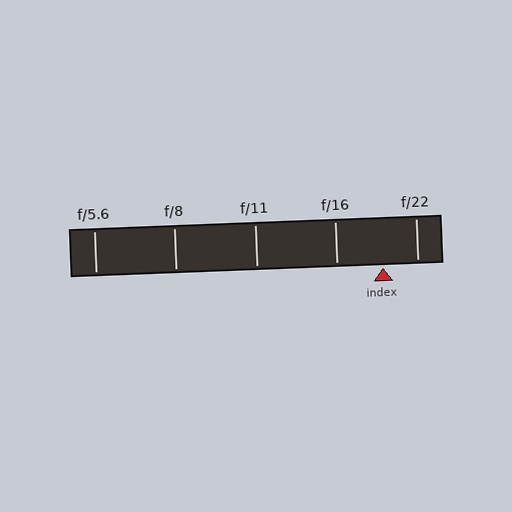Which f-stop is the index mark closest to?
The index mark is closest to f/22.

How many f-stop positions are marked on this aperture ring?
There are 5 f-stop positions marked.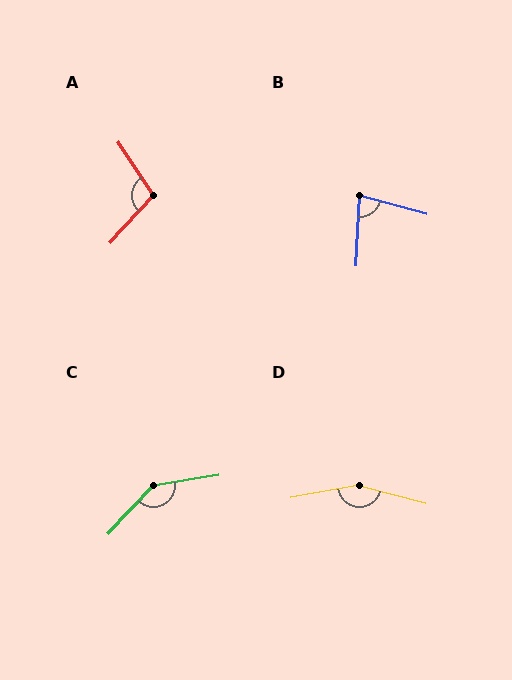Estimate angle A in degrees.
Approximately 104 degrees.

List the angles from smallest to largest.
B (78°), A (104°), C (142°), D (156°).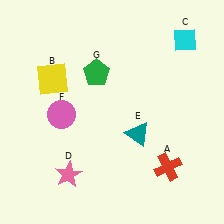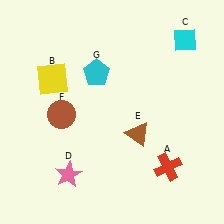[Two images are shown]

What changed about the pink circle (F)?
In Image 1, F is pink. In Image 2, it changed to brown.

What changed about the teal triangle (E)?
In Image 1, E is teal. In Image 2, it changed to brown.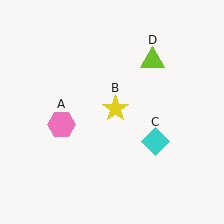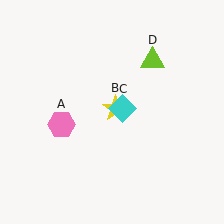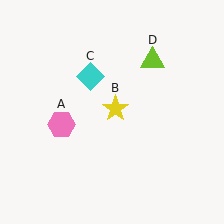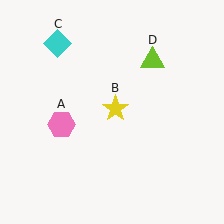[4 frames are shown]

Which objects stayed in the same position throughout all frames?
Pink hexagon (object A) and yellow star (object B) and lime triangle (object D) remained stationary.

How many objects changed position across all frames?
1 object changed position: cyan diamond (object C).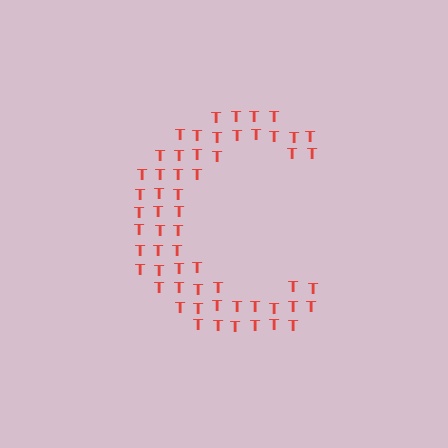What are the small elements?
The small elements are letter T's.